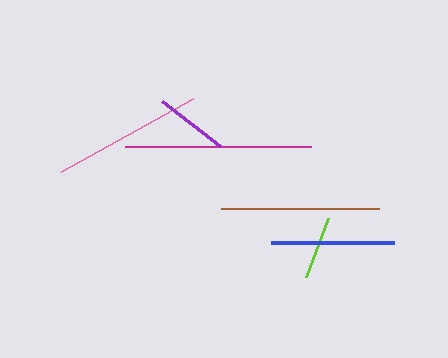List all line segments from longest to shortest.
From longest to shortest: magenta, brown, pink, blue, purple, lime.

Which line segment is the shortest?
The lime line is the shortest at approximately 64 pixels.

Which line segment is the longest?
The magenta line is the longest at approximately 186 pixels.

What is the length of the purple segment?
The purple segment is approximately 74 pixels long.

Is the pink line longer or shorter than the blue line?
The pink line is longer than the blue line.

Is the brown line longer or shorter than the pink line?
The brown line is longer than the pink line.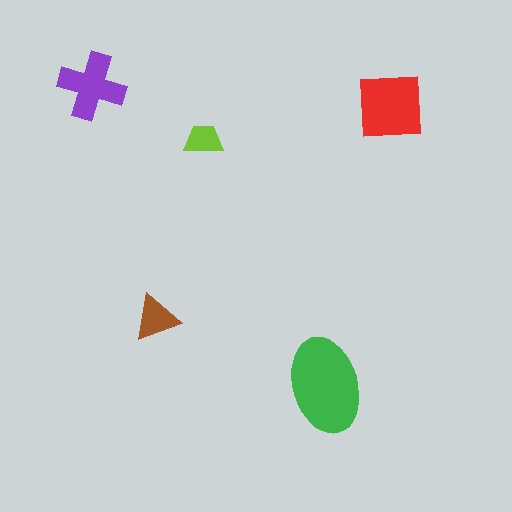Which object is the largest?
The green ellipse.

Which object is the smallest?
The lime trapezoid.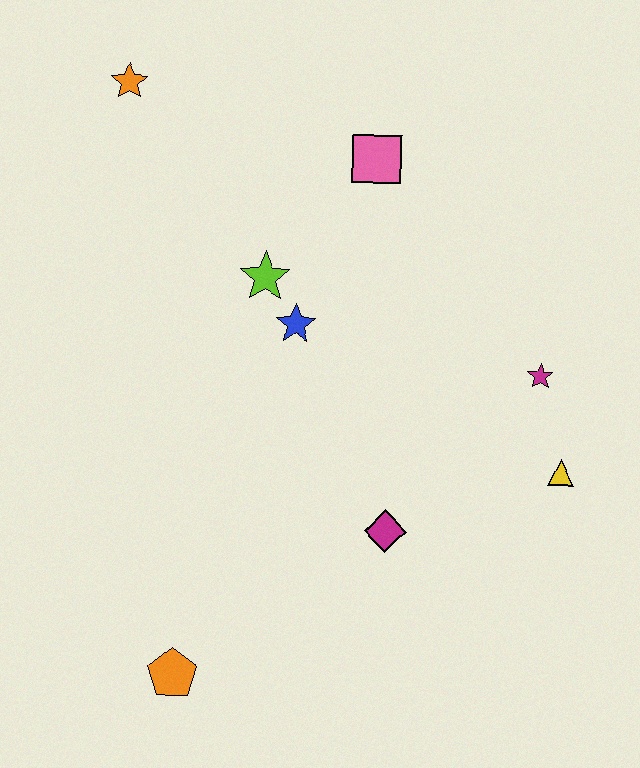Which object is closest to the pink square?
The lime star is closest to the pink square.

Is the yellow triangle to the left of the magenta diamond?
No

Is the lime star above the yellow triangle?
Yes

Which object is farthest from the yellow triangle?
The orange star is farthest from the yellow triangle.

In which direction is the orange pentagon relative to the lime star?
The orange pentagon is below the lime star.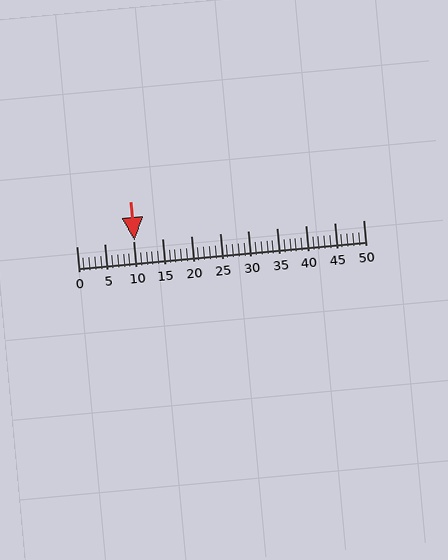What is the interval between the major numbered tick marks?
The major tick marks are spaced 5 units apart.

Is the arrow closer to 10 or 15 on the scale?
The arrow is closer to 10.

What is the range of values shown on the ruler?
The ruler shows values from 0 to 50.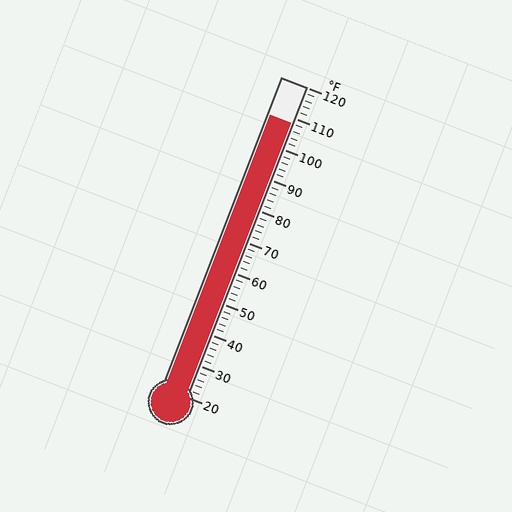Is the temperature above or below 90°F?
The temperature is above 90°F.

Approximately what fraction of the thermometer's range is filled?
The thermometer is filled to approximately 90% of its range.